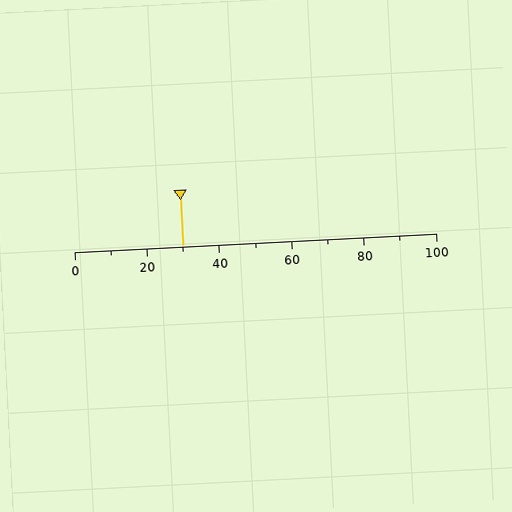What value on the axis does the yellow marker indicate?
The marker indicates approximately 30.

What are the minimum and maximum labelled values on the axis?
The axis runs from 0 to 100.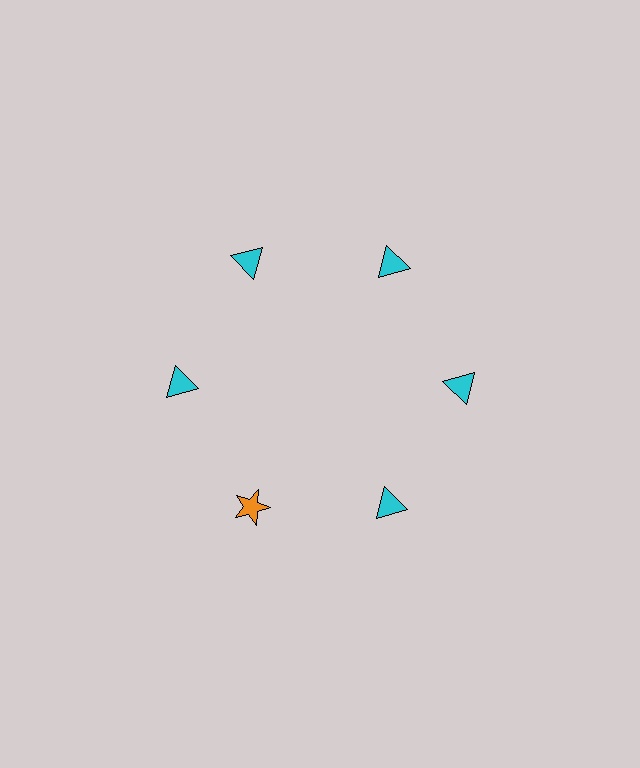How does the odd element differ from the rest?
It differs in both color (orange instead of cyan) and shape (star instead of triangle).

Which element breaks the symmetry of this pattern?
The orange star at roughly the 7 o'clock position breaks the symmetry. All other shapes are cyan triangles.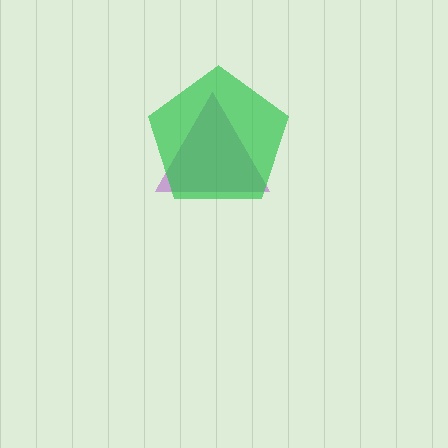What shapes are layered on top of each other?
The layered shapes are: a purple triangle, a green pentagon.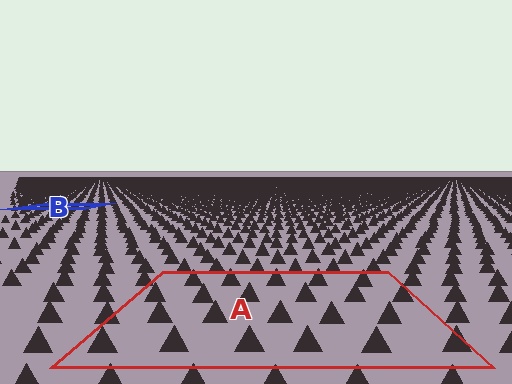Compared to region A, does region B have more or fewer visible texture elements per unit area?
Region B has more texture elements per unit area — they are packed more densely because it is farther away.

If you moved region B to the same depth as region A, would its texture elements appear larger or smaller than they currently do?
They would appear larger. At a closer depth, the same texture elements are projected at a bigger on-screen size.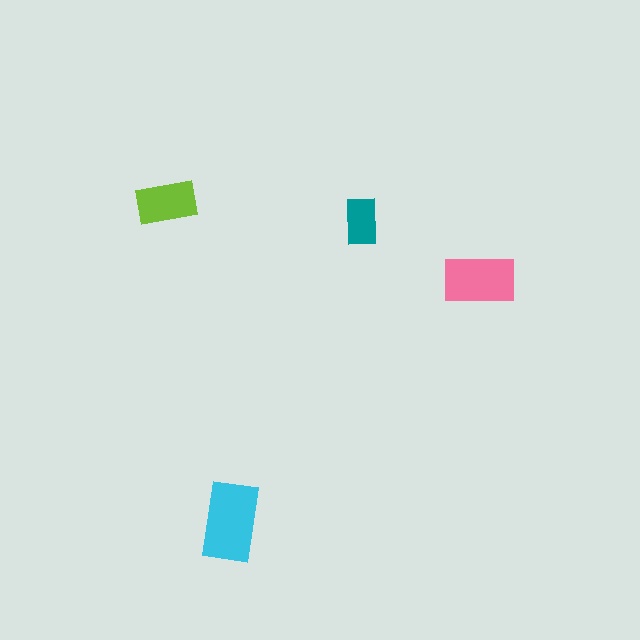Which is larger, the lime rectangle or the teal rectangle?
The lime one.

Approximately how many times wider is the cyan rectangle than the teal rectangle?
About 1.5 times wider.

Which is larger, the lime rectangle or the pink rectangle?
The pink one.